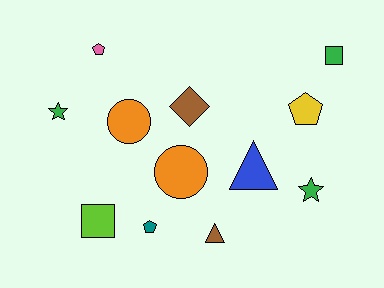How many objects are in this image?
There are 12 objects.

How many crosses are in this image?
There are no crosses.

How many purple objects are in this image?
There are no purple objects.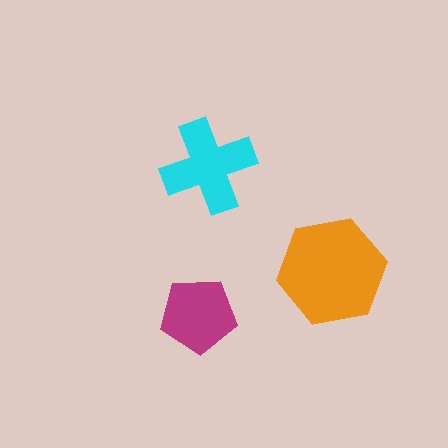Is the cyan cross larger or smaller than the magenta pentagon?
Larger.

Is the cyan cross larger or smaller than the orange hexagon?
Smaller.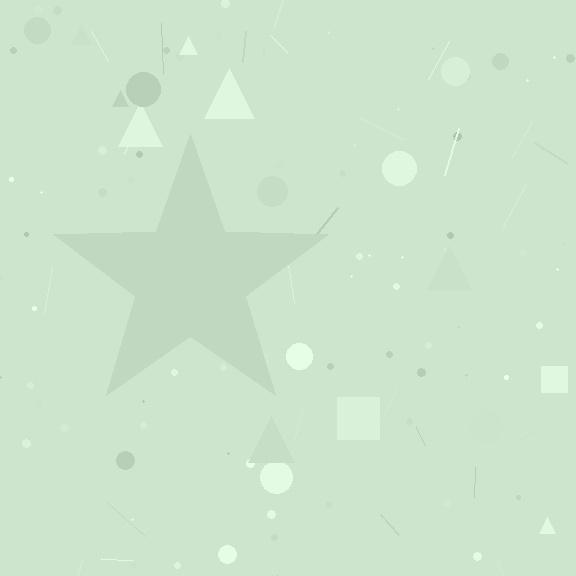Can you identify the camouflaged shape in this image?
The camouflaged shape is a star.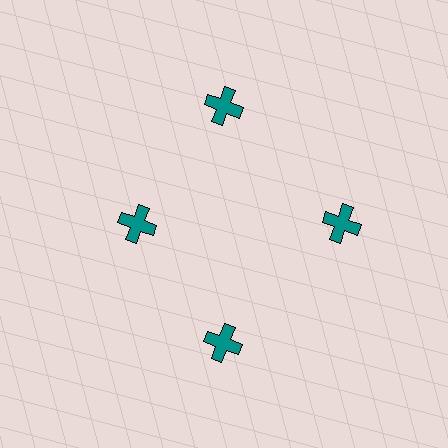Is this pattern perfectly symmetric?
No. The 4 teal crosses are arranged in a ring, but one element near the 9 o'clock position is pulled inward toward the center, breaking the 4-fold rotational symmetry.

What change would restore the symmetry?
The symmetry would be restored by moving it outward, back onto the ring so that all 4 crosses sit at equal angles and equal distance from the center.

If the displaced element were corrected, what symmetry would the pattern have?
It would have 4-fold rotational symmetry — the pattern would map onto itself every 90 degrees.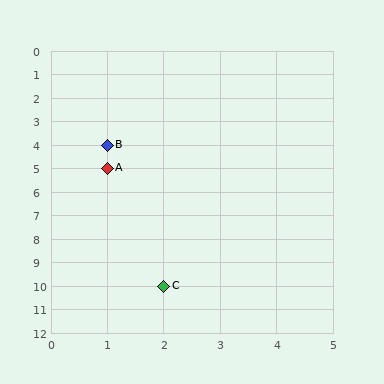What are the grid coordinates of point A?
Point A is at grid coordinates (1, 5).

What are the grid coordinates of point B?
Point B is at grid coordinates (1, 4).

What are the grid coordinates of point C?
Point C is at grid coordinates (2, 10).